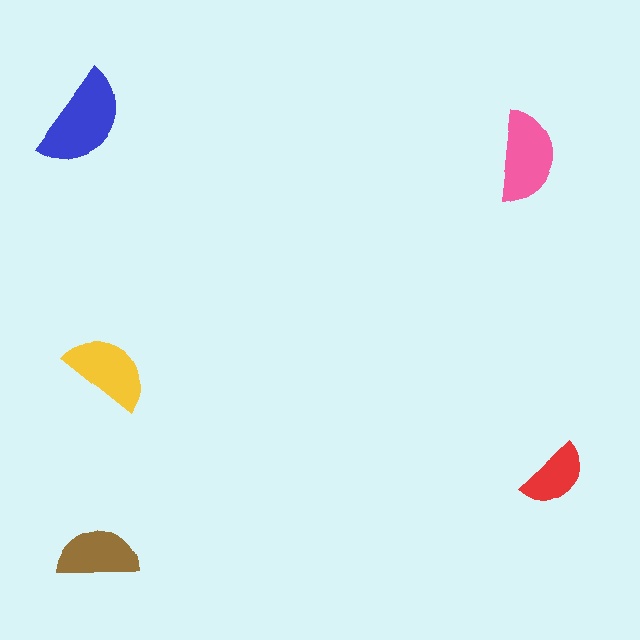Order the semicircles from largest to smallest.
the blue one, the pink one, the yellow one, the brown one, the red one.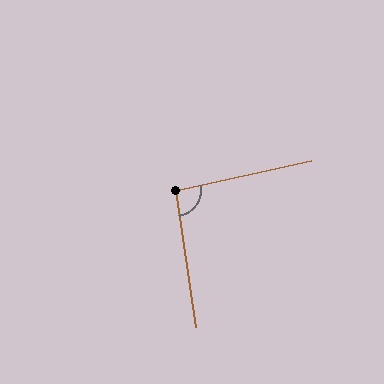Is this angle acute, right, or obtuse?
It is approximately a right angle.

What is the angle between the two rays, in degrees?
Approximately 94 degrees.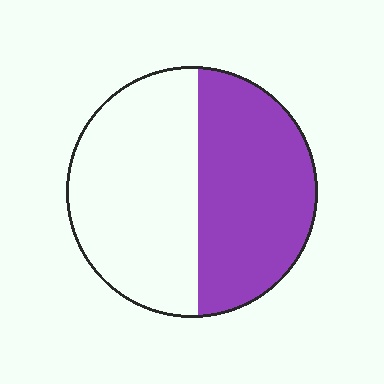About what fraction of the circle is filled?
About one half (1/2).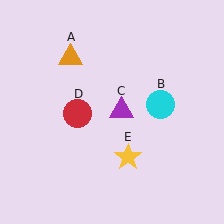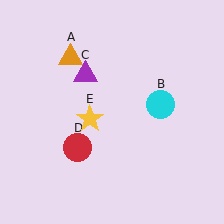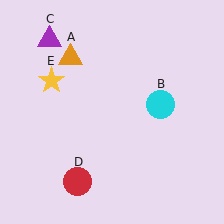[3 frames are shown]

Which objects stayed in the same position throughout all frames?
Orange triangle (object A) and cyan circle (object B) remained stationary.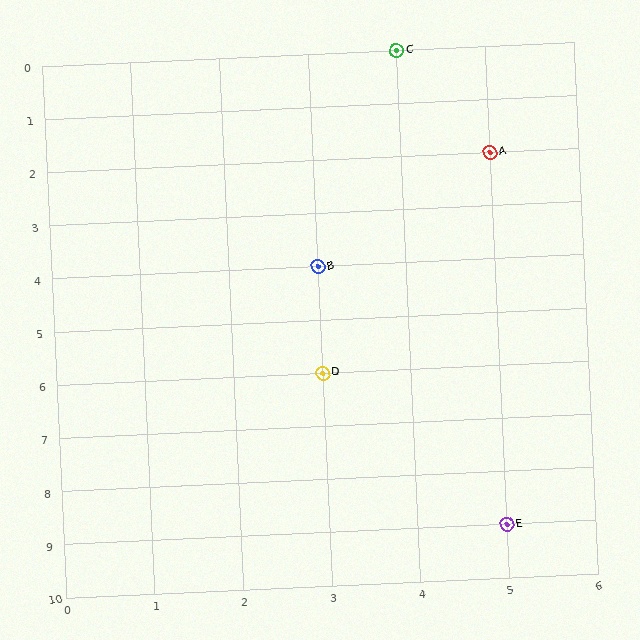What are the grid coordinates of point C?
Point C is at grid coordinates (4, 0).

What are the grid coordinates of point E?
Point E is at grid coordinates (5, 9).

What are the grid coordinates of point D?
Point D is at grid coordinates (3, 6).